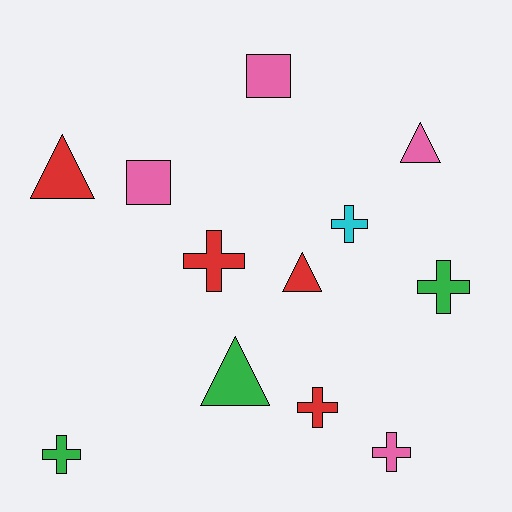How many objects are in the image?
There are 12 objects.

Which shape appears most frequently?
Cross, with 6 objects.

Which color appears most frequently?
Red, with 4 objects.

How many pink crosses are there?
There is 1 pink cross.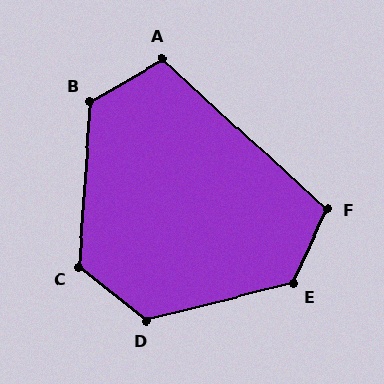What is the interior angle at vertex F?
Approximately 108 degrees (obtuse).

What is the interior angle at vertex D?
Approximately 128 degrees (obtuse).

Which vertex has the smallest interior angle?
A, at approximately 107 degrees.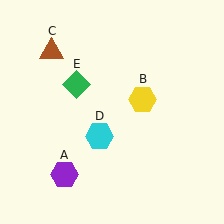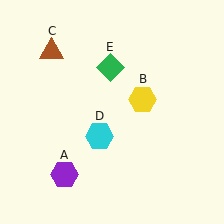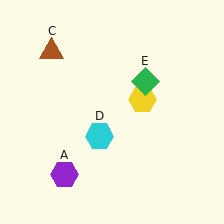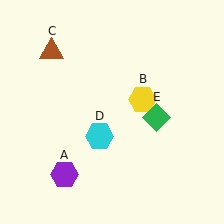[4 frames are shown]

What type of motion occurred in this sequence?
The green diamond (object E) rotated clockwise around the center of the scene.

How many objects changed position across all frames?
1 object changed position: green diamond (object E).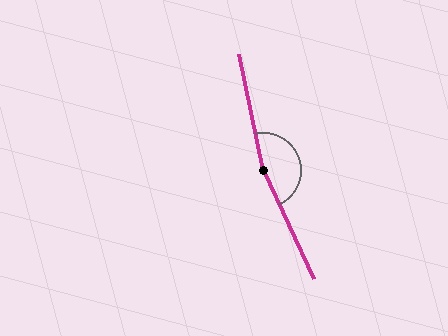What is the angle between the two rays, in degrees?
Approximately 167 degrees.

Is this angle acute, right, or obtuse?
It is obtuse.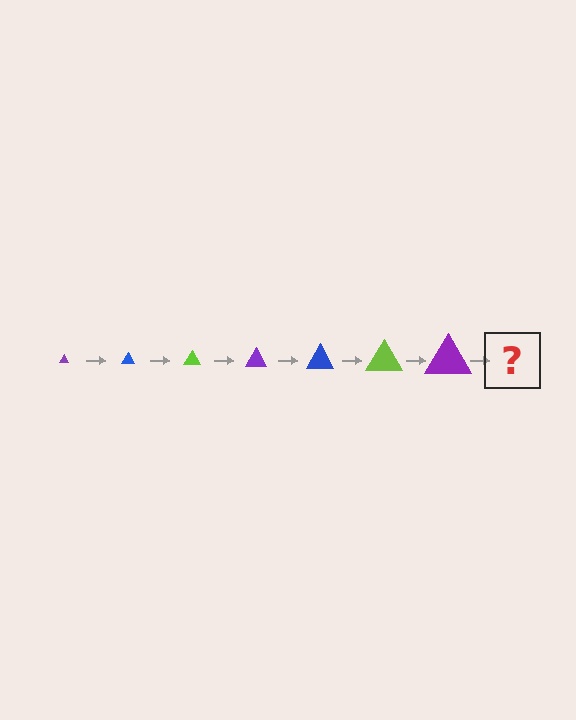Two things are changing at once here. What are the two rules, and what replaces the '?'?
The two rules are that the triangle grows larger each step and the color cycles through purple, blue, and lime. The '?' should be a blue triangle, larger than the previous one.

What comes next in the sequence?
The next element should be a blue triangle, larger than the previous one.